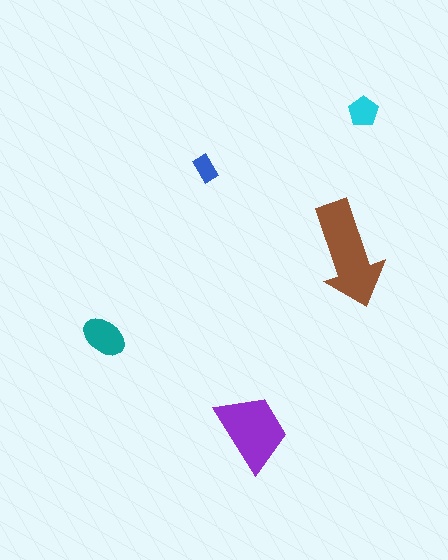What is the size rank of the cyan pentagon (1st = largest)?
4th.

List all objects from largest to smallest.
The brown arrow, the purple trapezoid, the teal ellipse, the cyan pentagon, the blue rectangle.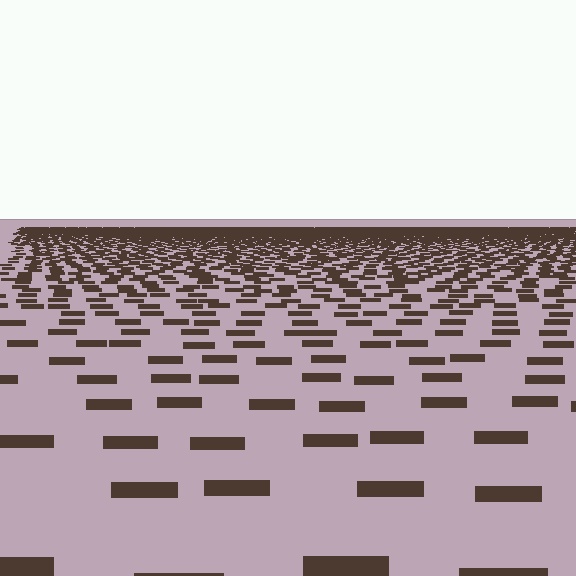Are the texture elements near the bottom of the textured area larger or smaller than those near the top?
Larger. Near the bottom, elements are closer to the viewer and appear at a bigger on-screen size.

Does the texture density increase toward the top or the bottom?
Density increases toward the top.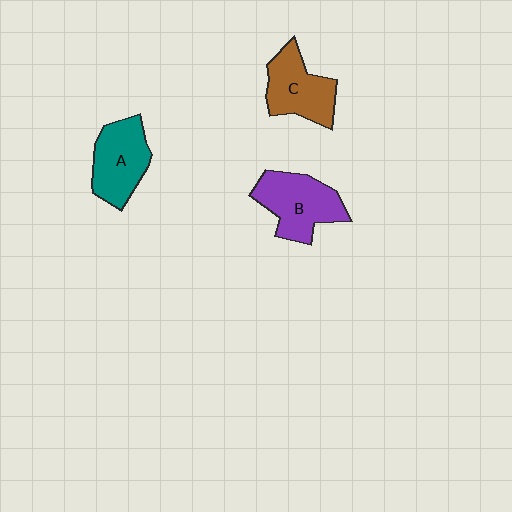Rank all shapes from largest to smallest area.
From largest to smallest: B (purple), A (teal), C (brown).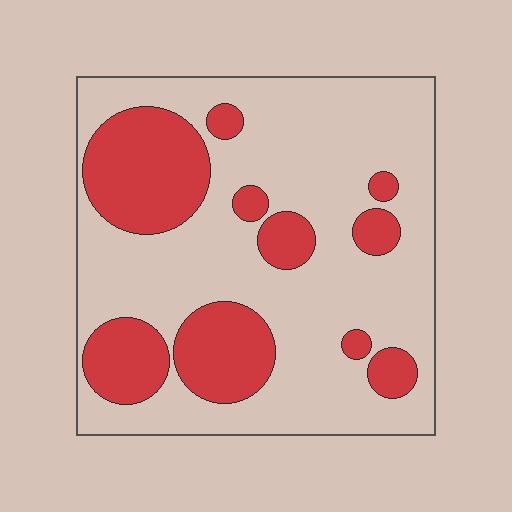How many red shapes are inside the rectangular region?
10.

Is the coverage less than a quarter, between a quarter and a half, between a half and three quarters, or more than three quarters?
Between a quarter and a half.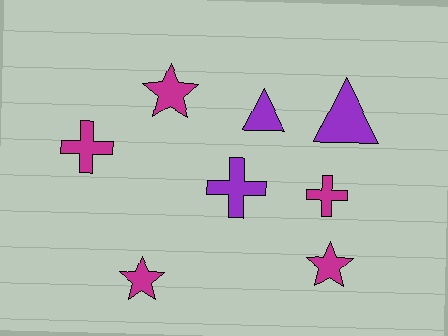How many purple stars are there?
There are no purple stars.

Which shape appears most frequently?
Cross, with 3 objects.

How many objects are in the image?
There are 8 objects.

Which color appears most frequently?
Magenta, with 5 objects.